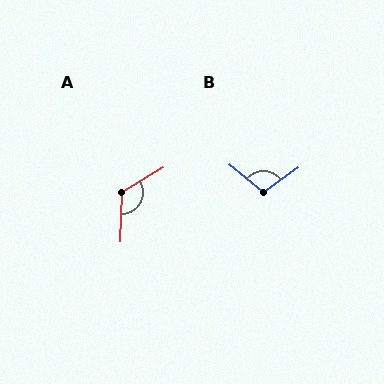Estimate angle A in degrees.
Approximately 123 degrees.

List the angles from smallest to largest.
B (105°), A (123°).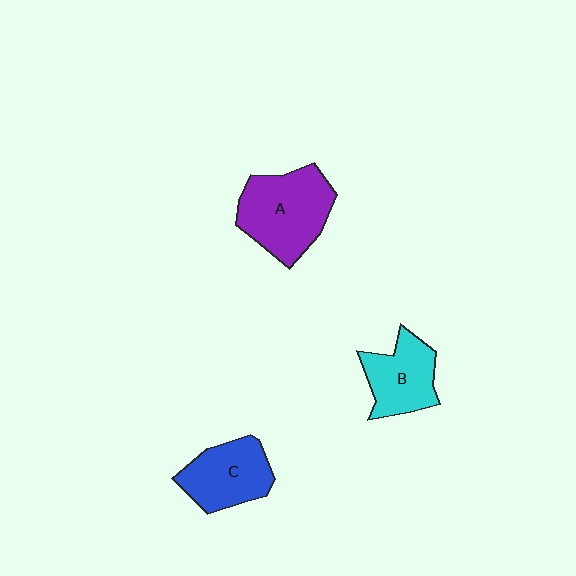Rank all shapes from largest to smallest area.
From largest to smallest: A (purple), C (blue), B (cyan).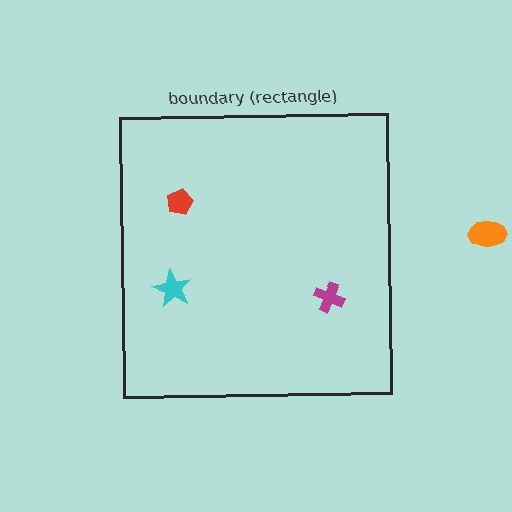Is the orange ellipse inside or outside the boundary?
Outside.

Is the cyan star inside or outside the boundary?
Inside.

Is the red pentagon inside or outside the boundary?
Inside.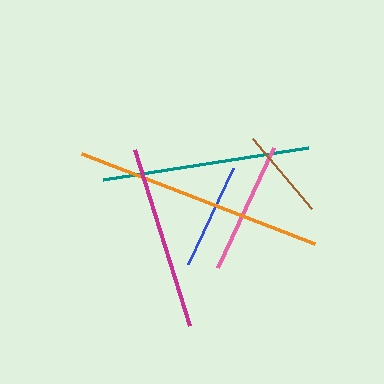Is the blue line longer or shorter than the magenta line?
The magenta line is longer than the blue line.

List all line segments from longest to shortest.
From longest to shortest: orange, teal, magenta, pink, blue, brown.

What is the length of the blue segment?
The blue segment is approximately 106 pixels long.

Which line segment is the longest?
The orange line is the longest at approximately 250 pixels.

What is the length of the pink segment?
The pink segment is approximately 133 pixels long.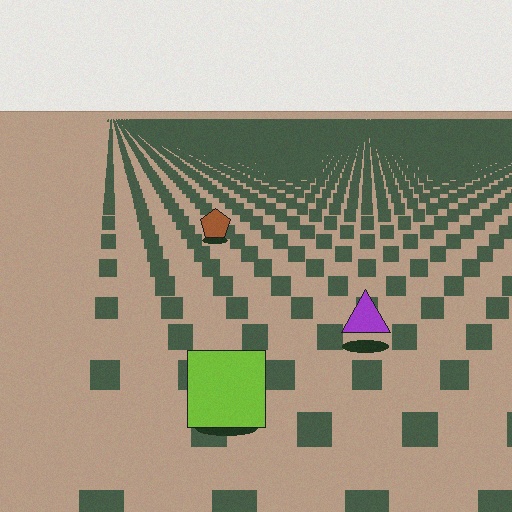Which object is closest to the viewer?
The lime square is closest. The texture marks near it are larger and more spread out.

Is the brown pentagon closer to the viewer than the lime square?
No. The lime square is closer — you can tell from the texture gradient: the ground texture is coarser near it.